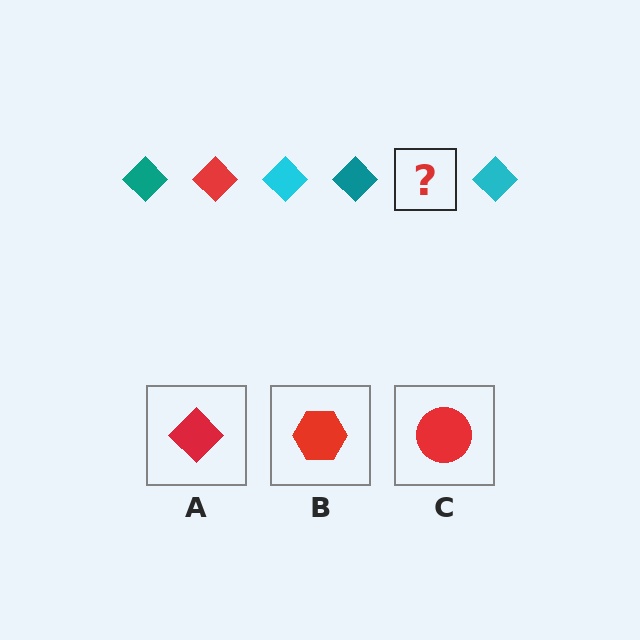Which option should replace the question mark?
Option A.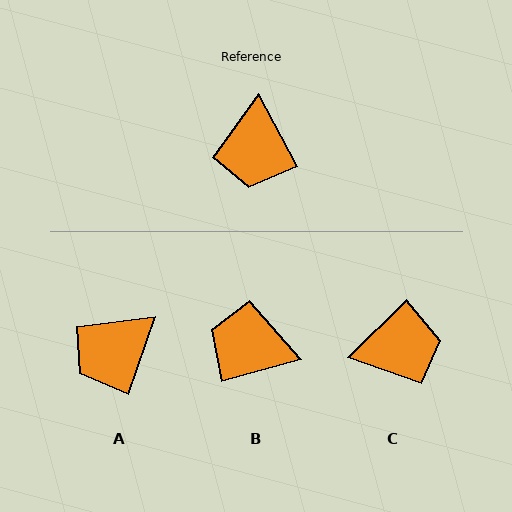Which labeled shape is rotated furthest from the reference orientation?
C, about 107 degrees away.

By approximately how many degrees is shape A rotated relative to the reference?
Approximately 47 degrees clockwise.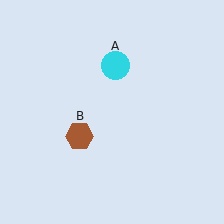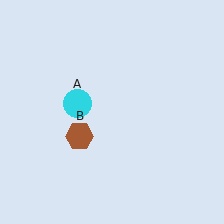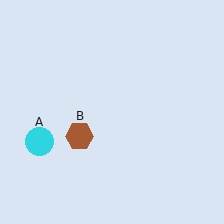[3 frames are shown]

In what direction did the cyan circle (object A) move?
The cyan circle (object A) moved down and to the left.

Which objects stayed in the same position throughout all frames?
Brown hexagon (object B) remained stationary.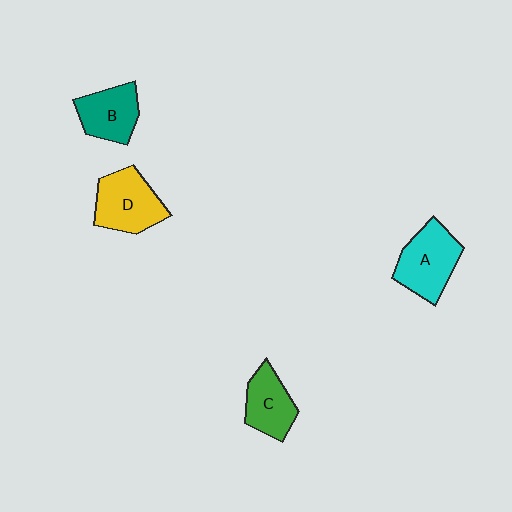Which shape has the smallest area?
Shape C (green).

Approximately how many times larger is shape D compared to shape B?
Approximately 1.2 times.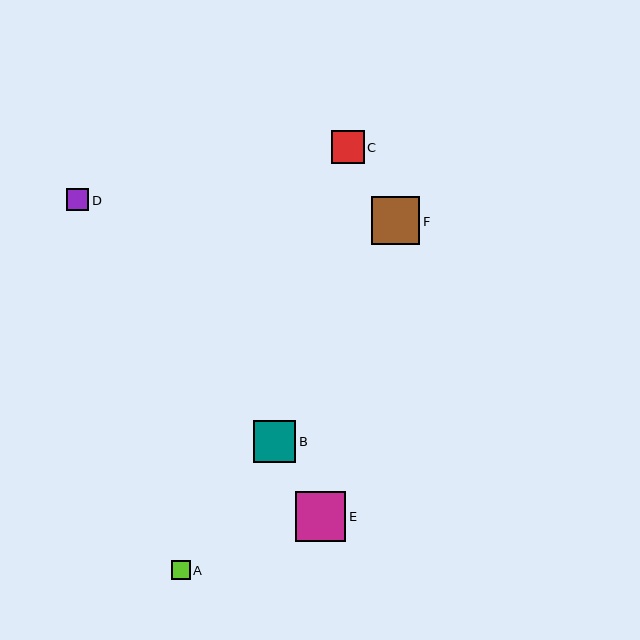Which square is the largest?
Square E is the largest with a size of approximately 50 pixels.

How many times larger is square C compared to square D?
Square C is approximately 1.5 times the size of square D.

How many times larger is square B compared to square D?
Square B is approximately 1.9 times the size of square D.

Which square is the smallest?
Square A is the smallest with a size of approximately 19 pixels.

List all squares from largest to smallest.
From largest to smallest: E, F, B, C, D, A.